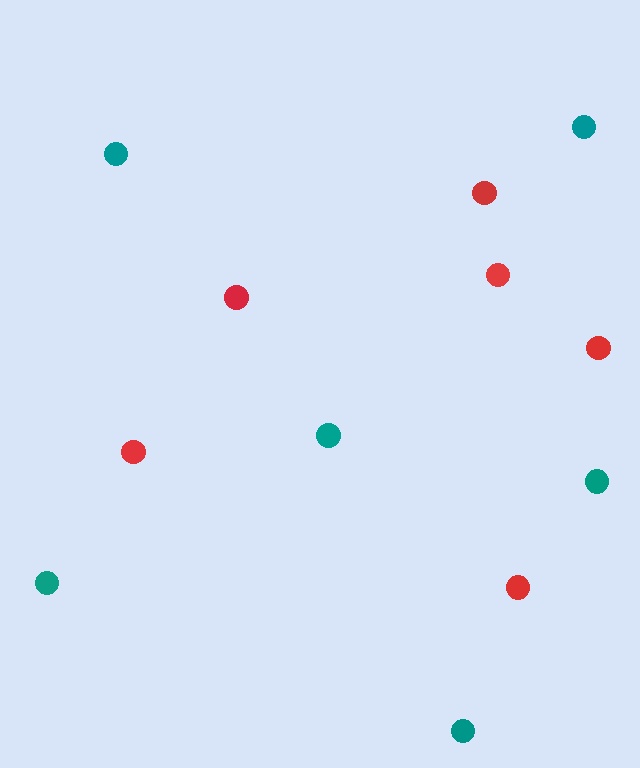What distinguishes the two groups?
There are 2 groups: one group of teal circles (6) and one group of red circles (6).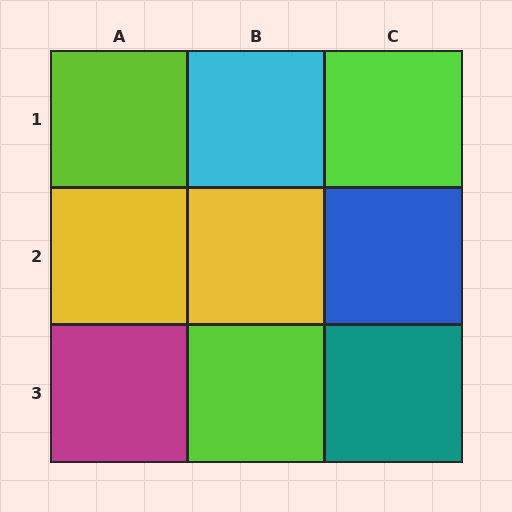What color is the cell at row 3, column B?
Lime.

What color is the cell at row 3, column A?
Magenta.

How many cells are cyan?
1 cell is cyan.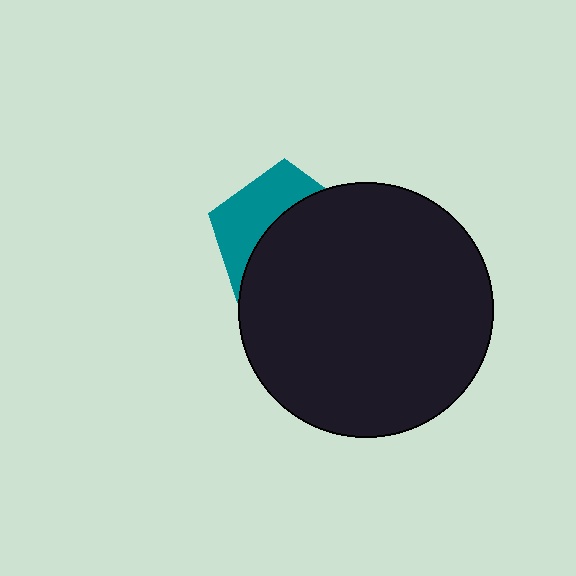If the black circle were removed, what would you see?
You would see the complete teal pentagon.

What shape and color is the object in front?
The object in front is a black circle.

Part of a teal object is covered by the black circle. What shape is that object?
It is a pentagon.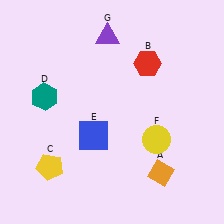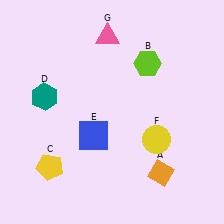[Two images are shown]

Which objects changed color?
B changed from red to lime. G changed from purple to pink.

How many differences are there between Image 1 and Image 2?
There are 2 differences between the two images.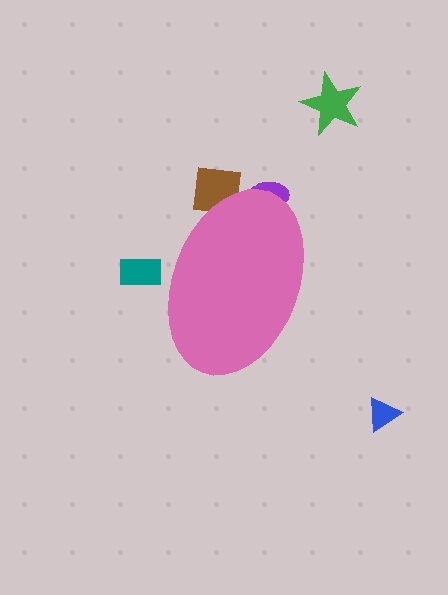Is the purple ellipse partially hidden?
Yes, the purple ellipse is partially hidden behind the pink ellipse.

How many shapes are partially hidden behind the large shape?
3 shapes are partially hidden.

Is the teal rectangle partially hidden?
Yes, the teal rectangle is partially hidden behind the pink ellipse.